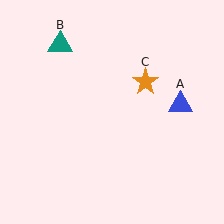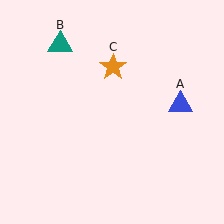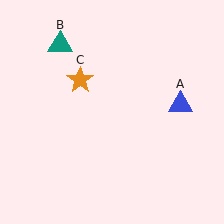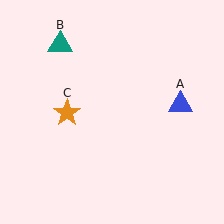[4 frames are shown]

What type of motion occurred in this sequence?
The orange star (object C) rotated counterclockwise around the center of the scene.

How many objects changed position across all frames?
1 object changed position: orange star (object C).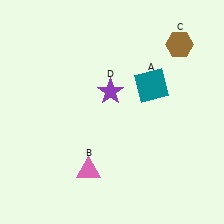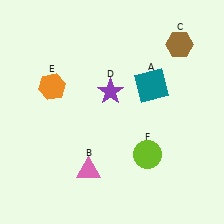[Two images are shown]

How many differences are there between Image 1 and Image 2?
There are 2 differences between the two images.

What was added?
An orange hexagon (E), a lime circle (F) were added in Image 2.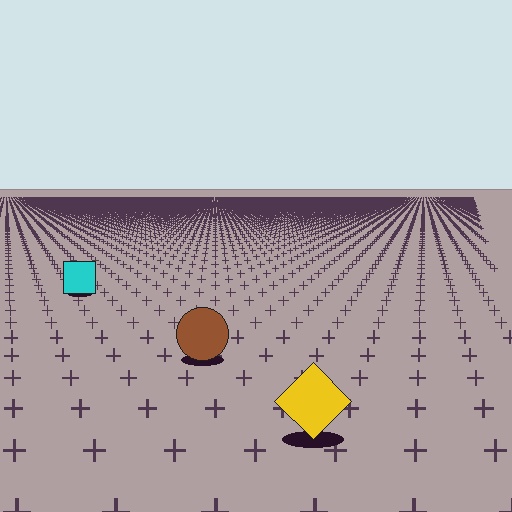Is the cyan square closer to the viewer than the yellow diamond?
No. The yellow diamond is closer — you can tell from the texture gradient: the ground texture is coarser near it.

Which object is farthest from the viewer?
The cyan square is farthest from the viewer. It appears smaller and the ground texture around it is denser.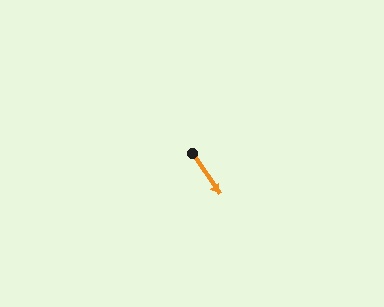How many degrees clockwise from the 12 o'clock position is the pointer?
Approximately 146 degrees.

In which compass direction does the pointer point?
Southeast.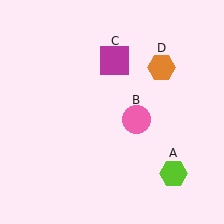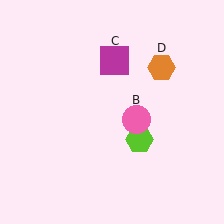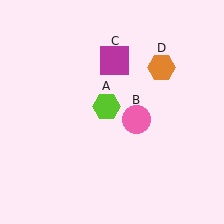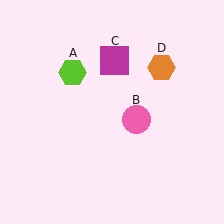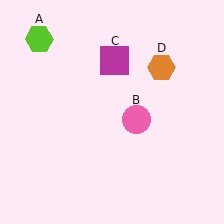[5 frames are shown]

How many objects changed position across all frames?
1 object changed position: lime hexagon (object A).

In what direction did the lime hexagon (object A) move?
The lime hexagon (object A) moved up and to the left.